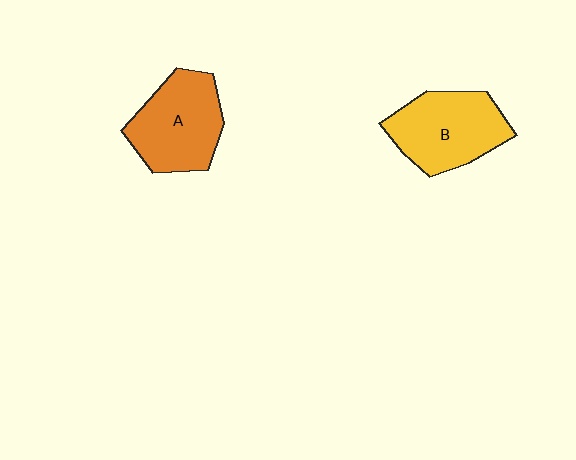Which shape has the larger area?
Shape B (yellow).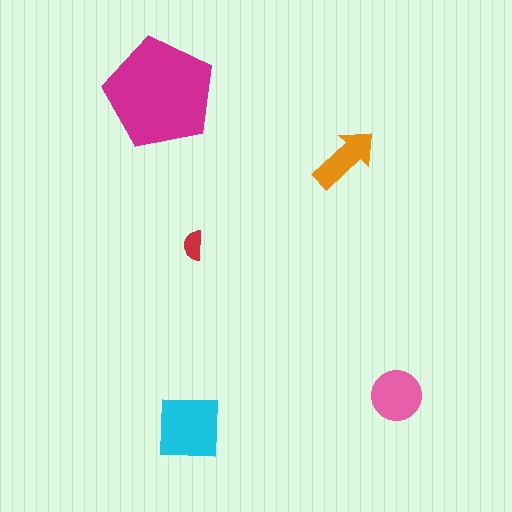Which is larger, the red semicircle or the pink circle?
The pink circle.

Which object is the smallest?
The red semicircle.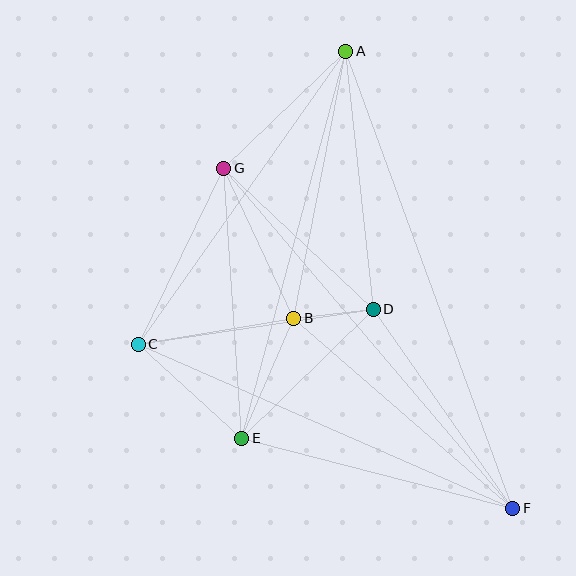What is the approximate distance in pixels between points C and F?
The distance between C and F is approximately 409 pixels.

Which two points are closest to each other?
Points B and D are closest to each other.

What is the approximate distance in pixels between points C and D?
The distance between C and D is approximately 238 pixels.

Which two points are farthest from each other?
Points A and F are farthest from each other.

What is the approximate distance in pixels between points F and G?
The distance between F and G is approximately 446 pixels.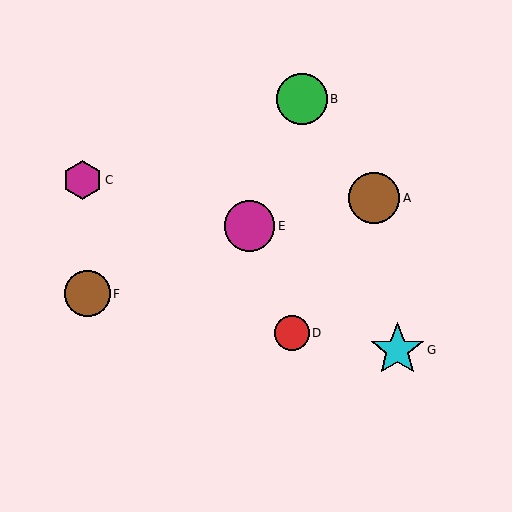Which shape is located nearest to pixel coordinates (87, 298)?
The brown circle (labeled F) at (87, 294) is nearest to that location.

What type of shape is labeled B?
Shape B is a green circle.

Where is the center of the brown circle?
The center of the brown circle is at (374, 198).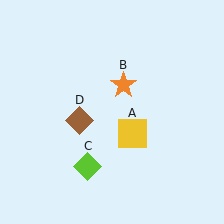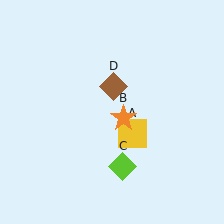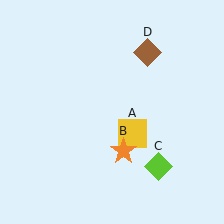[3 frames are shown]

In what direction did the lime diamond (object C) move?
The lime diamond (object C) moved right.